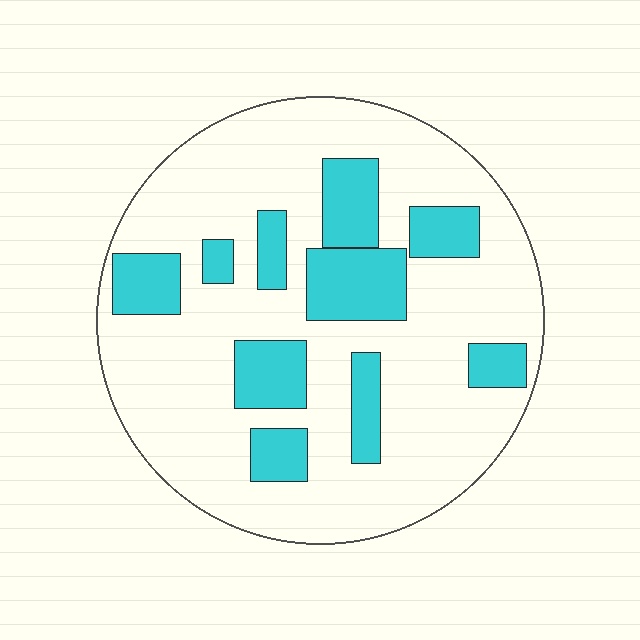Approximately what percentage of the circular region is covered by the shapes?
Approximately 25%.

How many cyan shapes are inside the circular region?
10.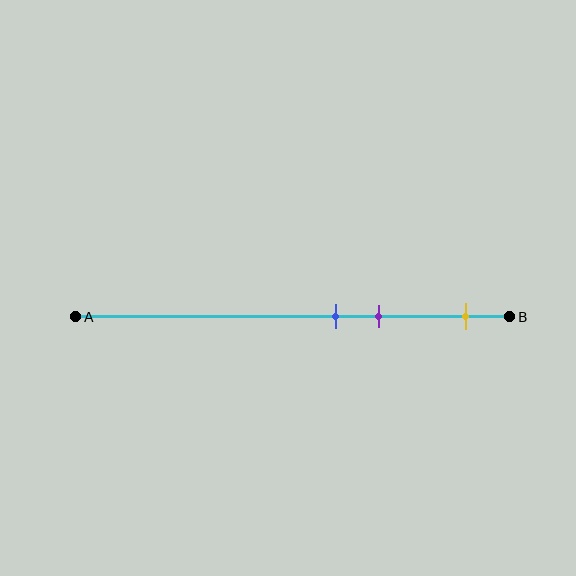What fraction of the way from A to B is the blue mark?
The blue mark is approximately 60% (0.6) of the way from A to B.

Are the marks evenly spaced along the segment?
No, the marks are not evenly spaced.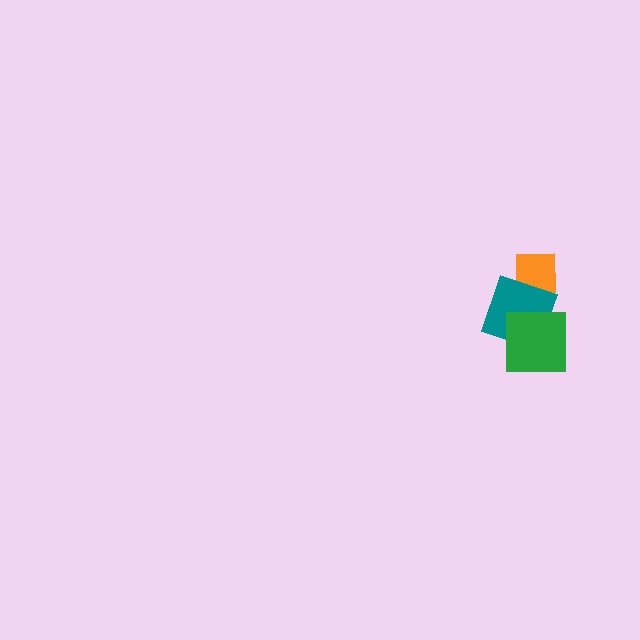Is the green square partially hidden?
No, no other shape covers it.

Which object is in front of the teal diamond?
The green square is in front of the teal diamond.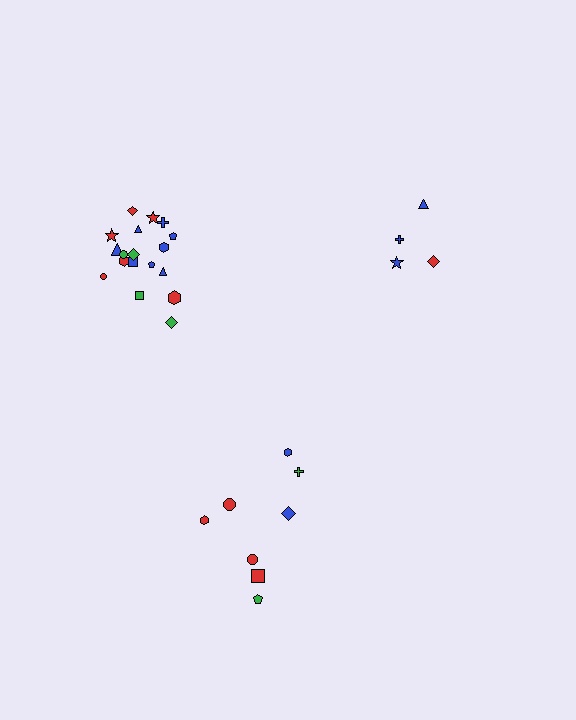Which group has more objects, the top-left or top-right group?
The top-left group.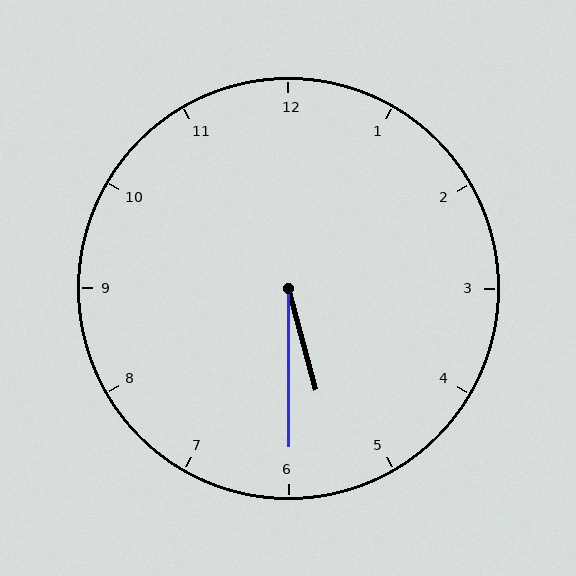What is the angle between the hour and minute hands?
Approximately 15 degrees.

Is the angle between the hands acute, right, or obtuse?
It is acute.